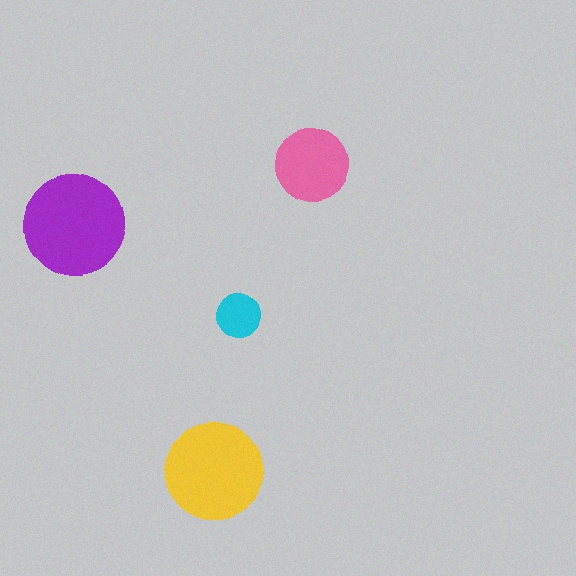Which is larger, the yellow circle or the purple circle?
The purple one.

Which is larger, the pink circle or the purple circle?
The purple one.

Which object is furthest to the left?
The purple circle is leftmost.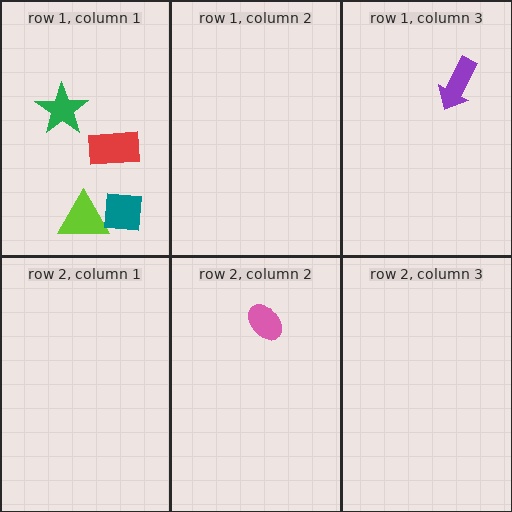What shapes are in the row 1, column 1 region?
The lime triangle, the green star, the teal square, the red rectangle.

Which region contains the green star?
The row 1, column 1 region.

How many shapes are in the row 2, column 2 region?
1.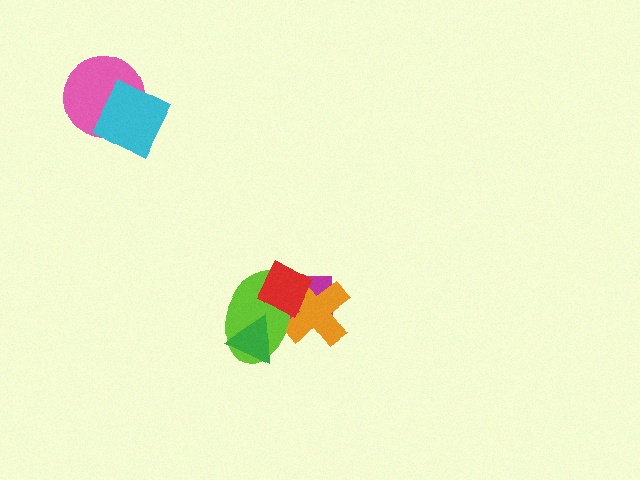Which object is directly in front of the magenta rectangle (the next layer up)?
The orange cross is directly in front of the magenta rectangle.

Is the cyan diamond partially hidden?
No, no other shape covers it.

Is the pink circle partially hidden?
Yes, it is partially covered by another shape.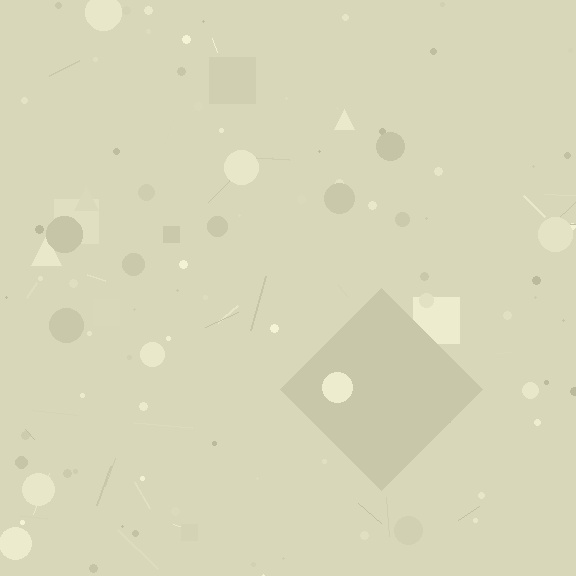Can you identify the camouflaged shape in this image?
The camouflaged shape is a diamond.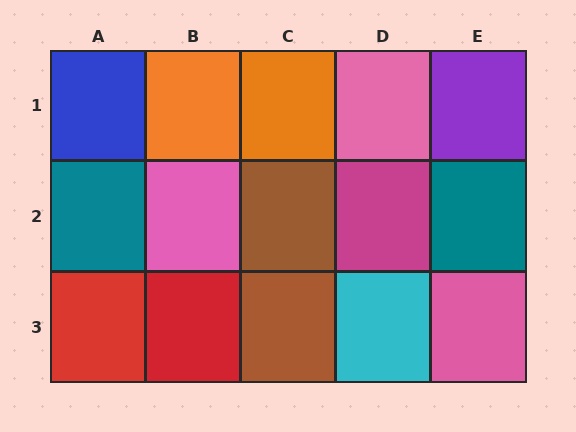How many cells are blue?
1 cell is blue.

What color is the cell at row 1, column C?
Orange.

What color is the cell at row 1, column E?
Purple.